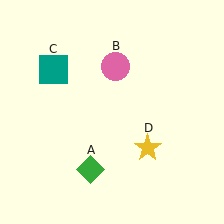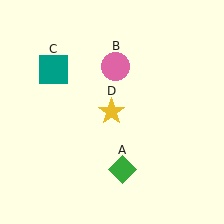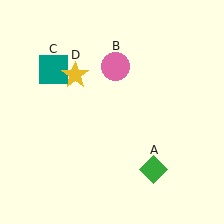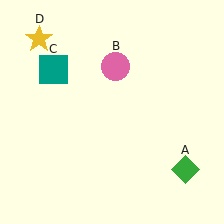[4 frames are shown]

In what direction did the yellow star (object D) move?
The yellow star (object D) moved up and to the left.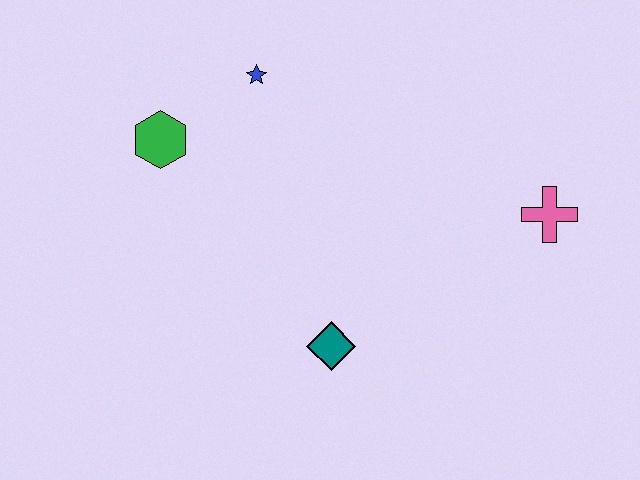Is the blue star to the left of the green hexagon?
No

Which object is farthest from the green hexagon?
The pink cross is farthest from the green hexagon.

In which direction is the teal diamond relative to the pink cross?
The teal diamond is to the left of the pink cross.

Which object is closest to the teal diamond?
The pink cross is closest to the teal diamond.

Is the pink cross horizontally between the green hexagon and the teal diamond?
No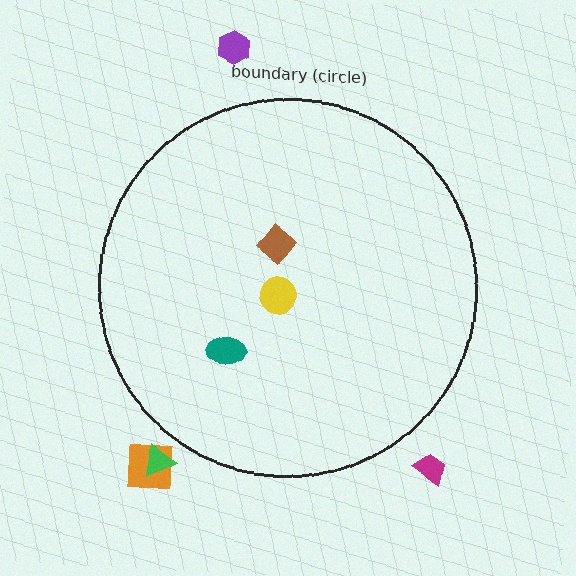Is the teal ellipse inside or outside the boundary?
Inside.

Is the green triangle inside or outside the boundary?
Outside.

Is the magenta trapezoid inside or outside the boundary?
Outside.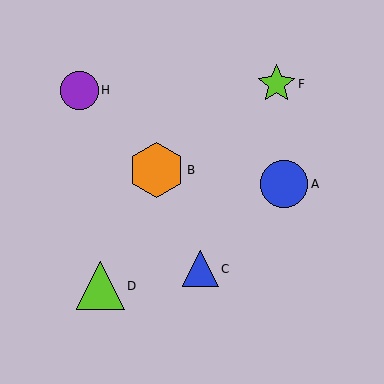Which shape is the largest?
The orange hexagon (labeled B) is the largest.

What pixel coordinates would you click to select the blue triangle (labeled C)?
Click at (201, 269) to select the blue triangle C.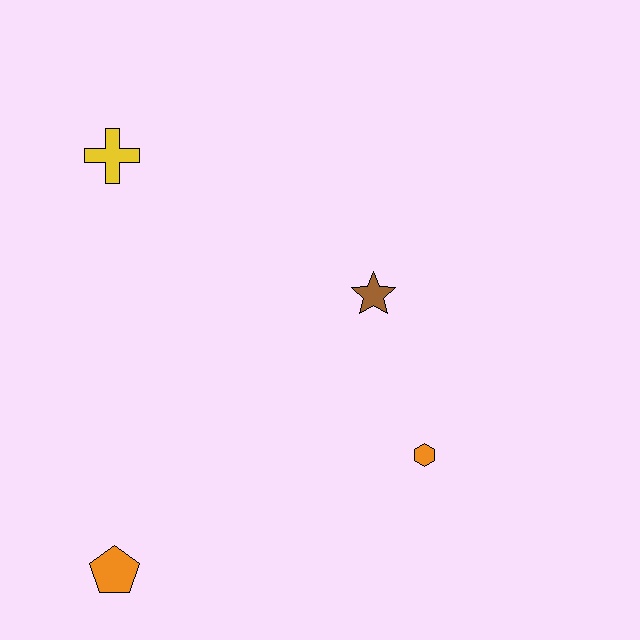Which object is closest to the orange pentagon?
The orange hexagon is closest to the orange pentagon.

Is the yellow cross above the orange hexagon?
Yes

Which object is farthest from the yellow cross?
The orange hexagon is farthest from the yellow cross.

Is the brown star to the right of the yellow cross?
Yes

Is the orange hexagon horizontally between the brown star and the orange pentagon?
No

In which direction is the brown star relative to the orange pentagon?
The brown star is above the orange pentagon.